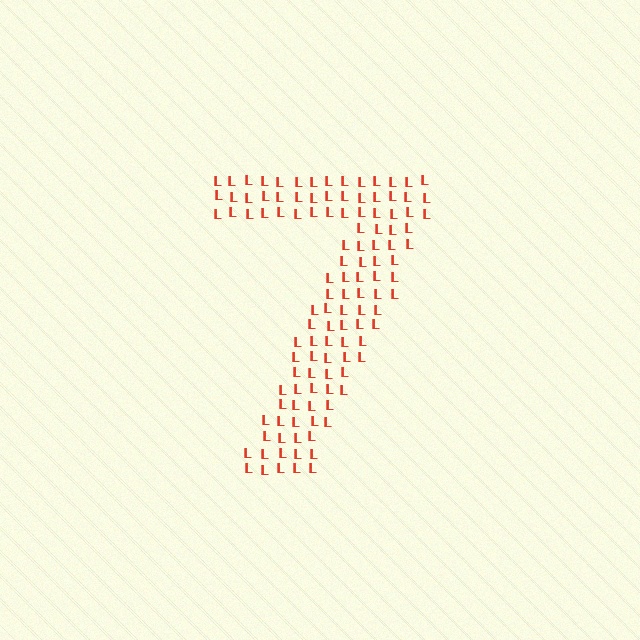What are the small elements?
The small elements are letter L's.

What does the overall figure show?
The overall figure shows the digit 7.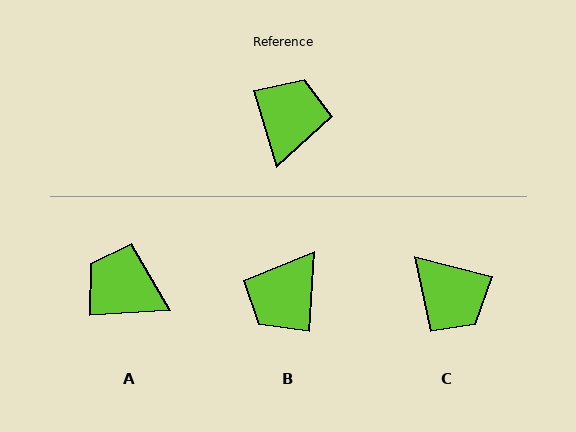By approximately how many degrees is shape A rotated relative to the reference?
Approximately 78 degrees counter-clockwise.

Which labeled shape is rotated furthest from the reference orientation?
B, about 161 degrees away.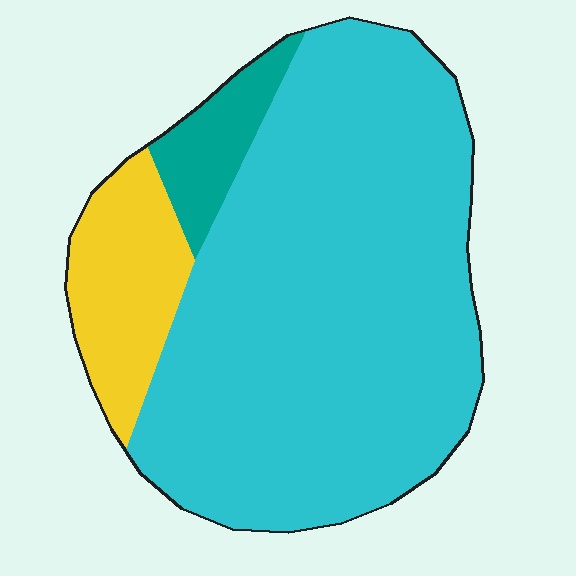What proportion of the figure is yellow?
Yellow takes up about one eighth (1/8) of the figure.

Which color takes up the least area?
Teal, at roughly 10%.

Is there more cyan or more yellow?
Cyan.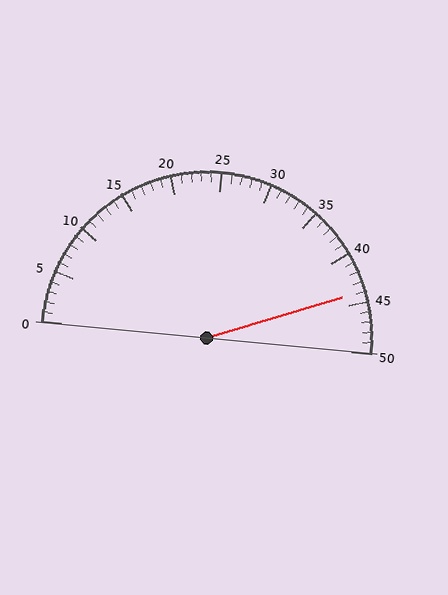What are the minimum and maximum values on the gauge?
The gauge ranges from 0 to 50.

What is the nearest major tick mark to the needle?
The nearest major tick mark is 45.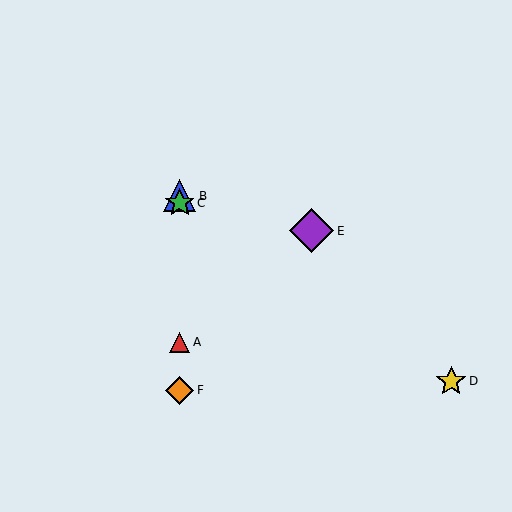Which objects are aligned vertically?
Objects A, B, C, F are aligned vertically.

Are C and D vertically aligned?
No, C is at x≈180 and D is at x≈451.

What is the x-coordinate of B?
Object B is at x≈180.